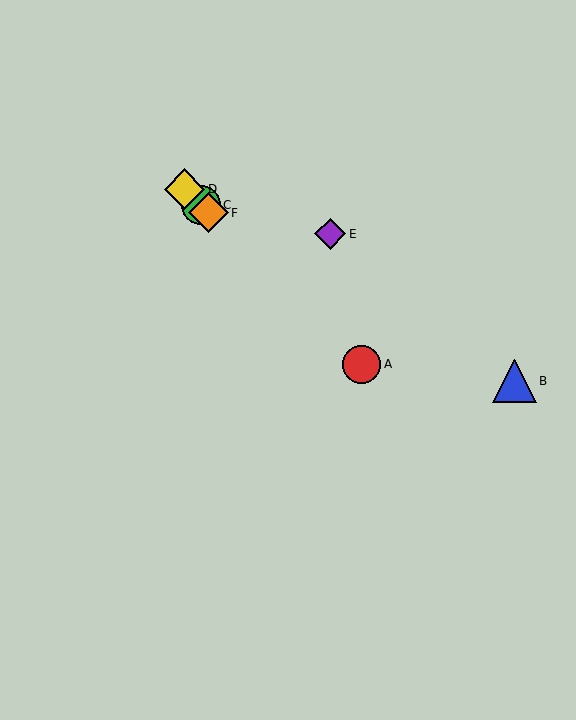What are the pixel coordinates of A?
Object A is at (362, 364).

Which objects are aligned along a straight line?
Objects A, C, D, F are aligned along a straight line.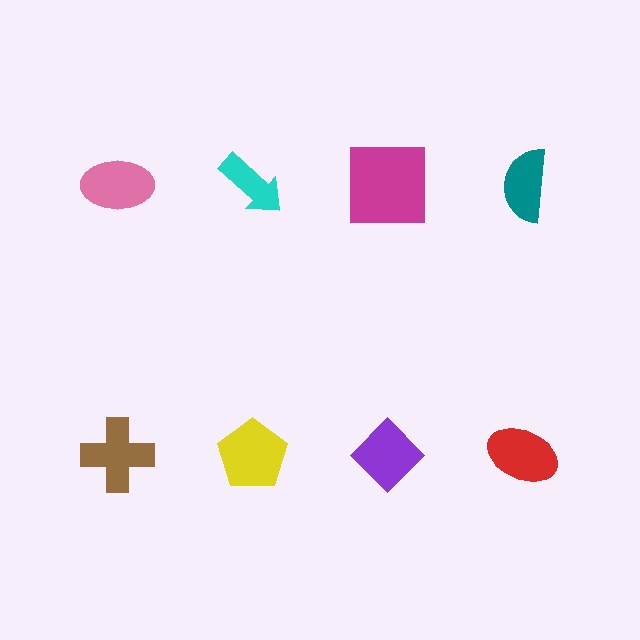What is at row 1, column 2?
A cyan arrow.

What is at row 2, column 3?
A purple diamond.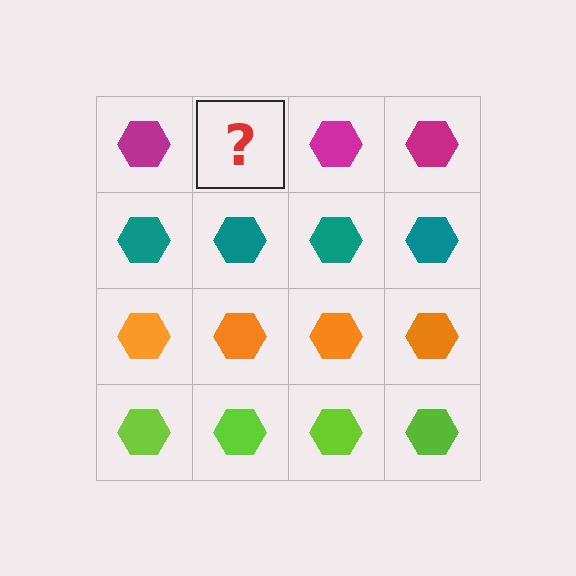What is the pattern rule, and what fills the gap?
The rule is that each row has a consistent color. The gap should be filled with a magenta hexagon.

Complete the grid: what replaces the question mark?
The question mark should be replaced with a magenta hexagon.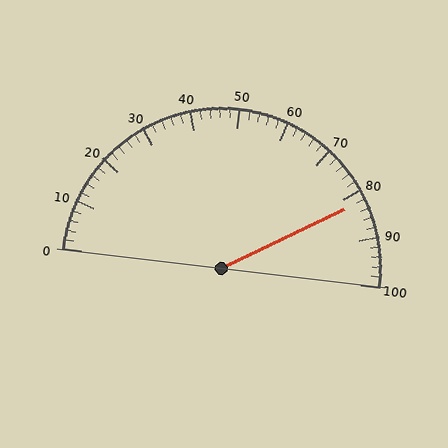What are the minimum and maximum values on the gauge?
The gauge ranges from 0 to 100.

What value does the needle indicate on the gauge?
The needle indicates approximately 82.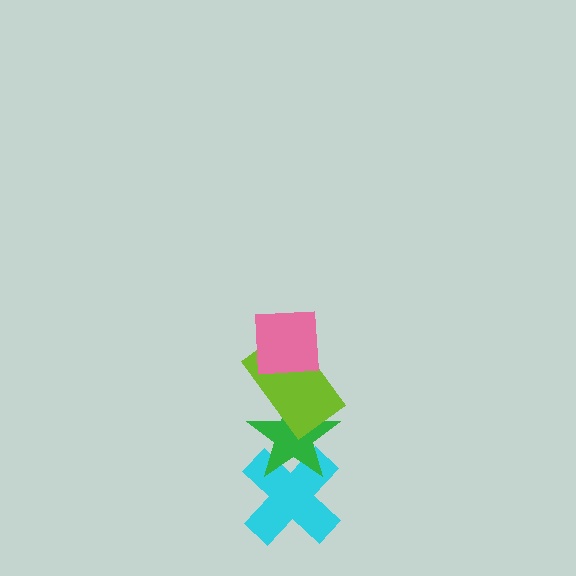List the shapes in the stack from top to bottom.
From top to bottom: the pink square, the lime rectangle, the green star, the cyan cross.